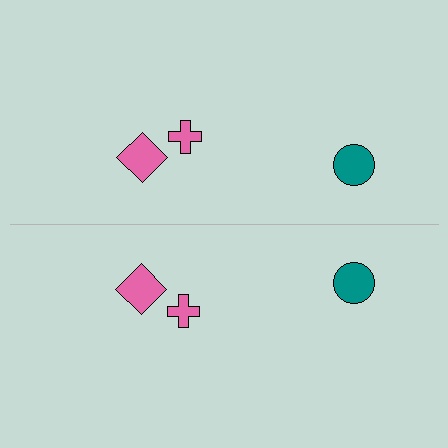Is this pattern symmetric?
Yes, this pattern has bilateral (reflection) symmetry.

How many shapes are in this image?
There are 6 shapes in this image.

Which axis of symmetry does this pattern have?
The pattern has a horizontal axis of symmetry running through the center of the image.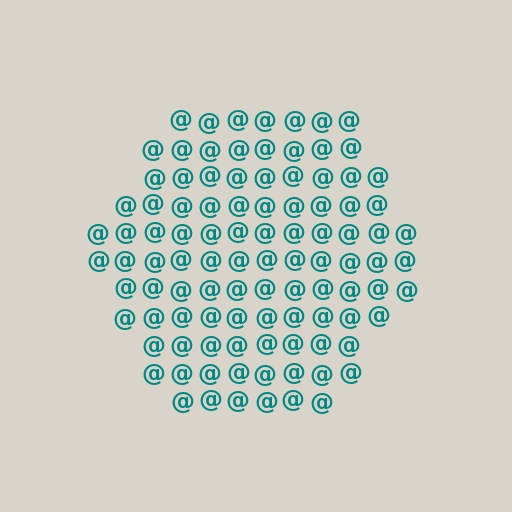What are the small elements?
The small elements are at signs.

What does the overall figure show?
The overall figure shows a hexagon.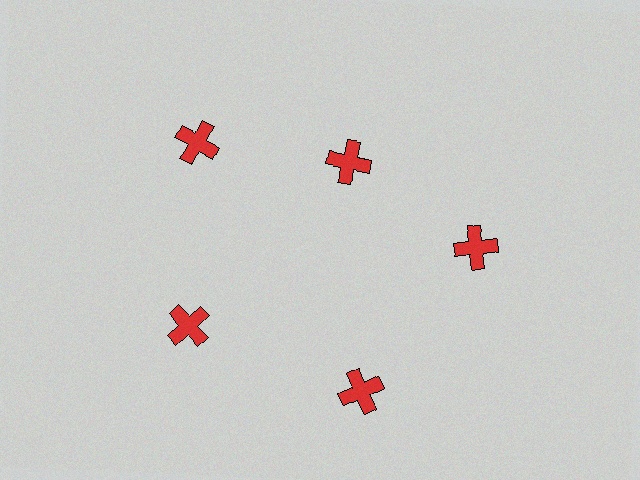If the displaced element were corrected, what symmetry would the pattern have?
It would have 5-fold rotational symmetry — the pattern would map onto itself every 72 degrees.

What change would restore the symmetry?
The symmetry would be restored by moving it outward, back onto the ring so that all 5 crosses sit at equal angles and equal distance from the center.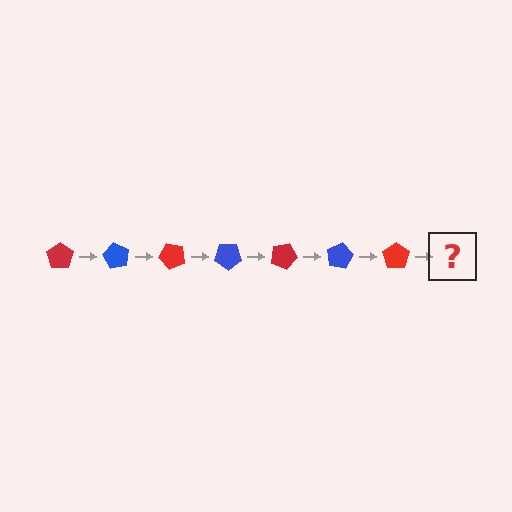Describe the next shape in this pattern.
It should be a blue pentagon, rotated 420 degrees from the start.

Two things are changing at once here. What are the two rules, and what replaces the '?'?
The two rules are that it rotates 60 degrees each step and the color cycles through red and blue. The '?' should be a blue pentagon, rotated 420 degrees from the start.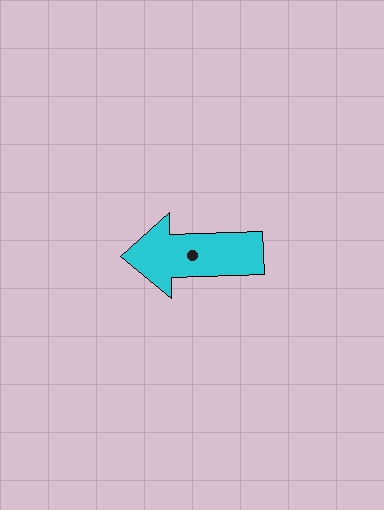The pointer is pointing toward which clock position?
Roughly 9 o'clock.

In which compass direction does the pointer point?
West.